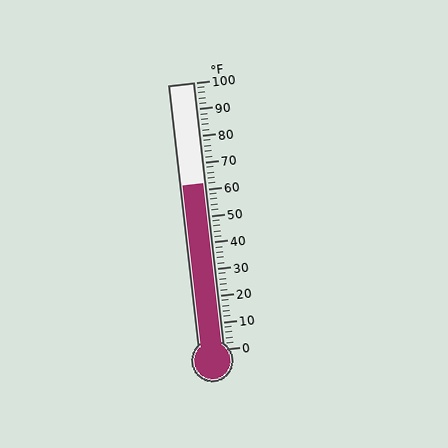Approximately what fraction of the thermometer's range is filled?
The thermometer is filled to approximately 60% of its range.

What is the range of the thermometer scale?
The thermometer scale ranges from 0°F to 100°F.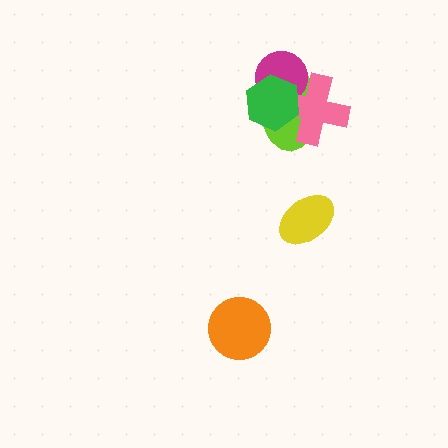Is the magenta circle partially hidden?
Yes, it is partially covered by another shape.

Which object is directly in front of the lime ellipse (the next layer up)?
The magenta circle is directly in front of the lime ellipse.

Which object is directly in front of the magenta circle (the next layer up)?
The pink cross is directly in front of the magenta circle.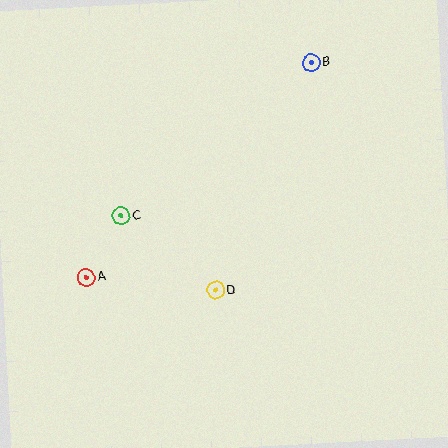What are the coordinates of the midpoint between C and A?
The midpoint between C and A is at (104, 247).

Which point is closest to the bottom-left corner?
Point A is closest to the bottom-left corner.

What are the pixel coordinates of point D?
Point D is at (216, 290).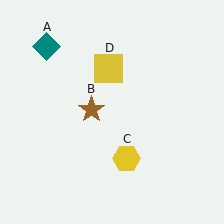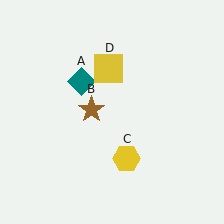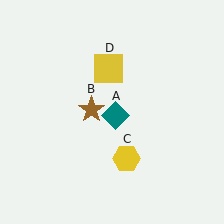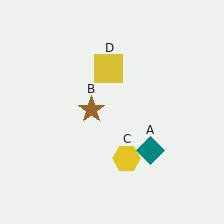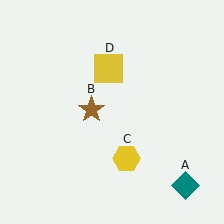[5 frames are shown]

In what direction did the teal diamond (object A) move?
The teal diamond (object A) moved down and to the right.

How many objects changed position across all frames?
1 object changed position: teal diamond (object A).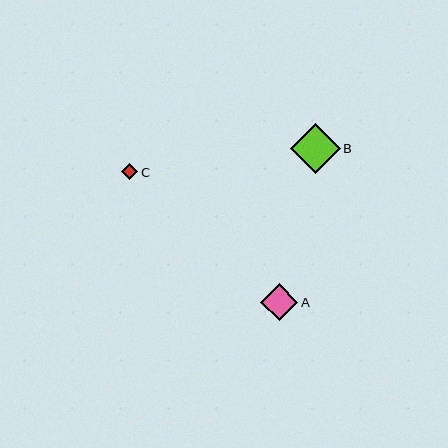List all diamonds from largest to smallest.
From largest to smallest: B, A, C.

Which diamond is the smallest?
Diamond C is the smallest with a size of approximately 16 pixels.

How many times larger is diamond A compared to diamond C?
Diamond A is approximately 2.3 times the size of diamond C.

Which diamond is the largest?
Diamond B is the largest with a size of approximately 50 pixels.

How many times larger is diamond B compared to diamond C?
Diamond B is approximately 3.1 times the size of diamond C.